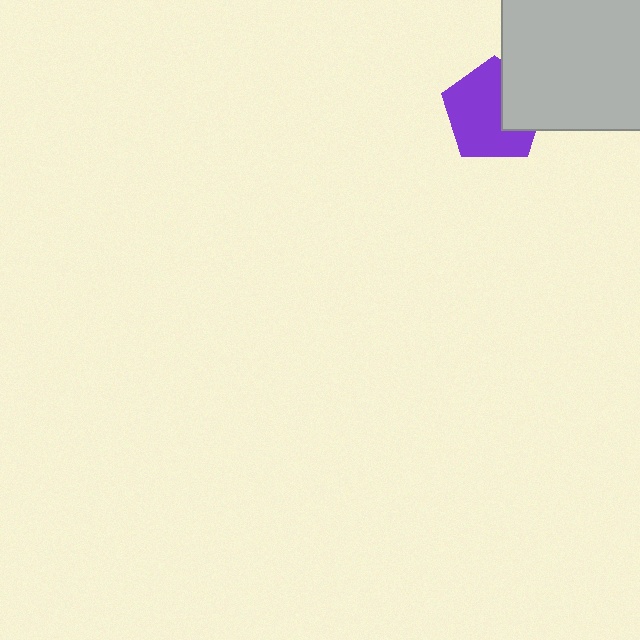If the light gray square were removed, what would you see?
You would see the complete purple pentagon.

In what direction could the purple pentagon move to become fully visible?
The purple pentagon could move left. That would shift it out from behind the light gray square entirely.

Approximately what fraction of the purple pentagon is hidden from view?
Roughly 30% of the purple pentagon is hidden behind the light gray square.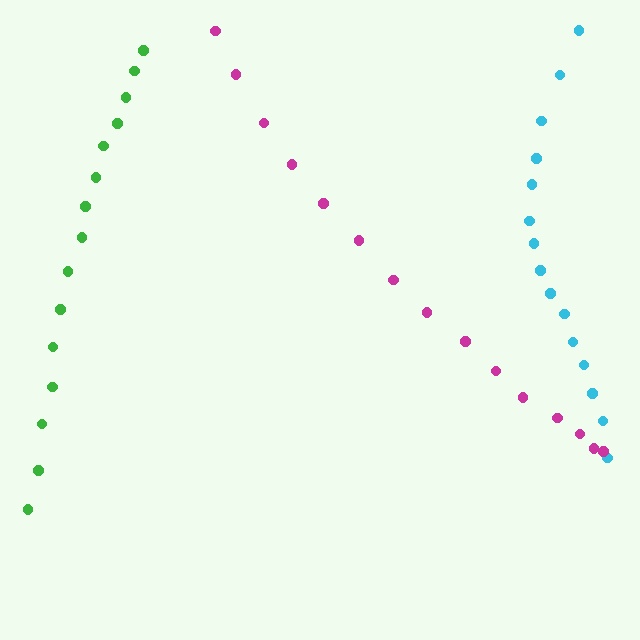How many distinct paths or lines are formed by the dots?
There are 3 distinct paths.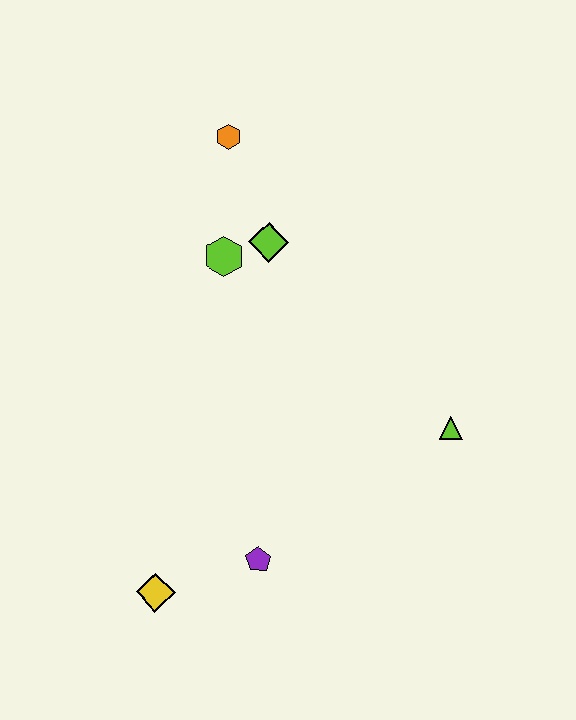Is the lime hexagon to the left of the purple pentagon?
Yes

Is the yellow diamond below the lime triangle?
Yes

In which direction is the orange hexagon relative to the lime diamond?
The orange hexagon is above the lime diamond.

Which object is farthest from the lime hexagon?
The yellow diamond is farthest from the lime hexagon.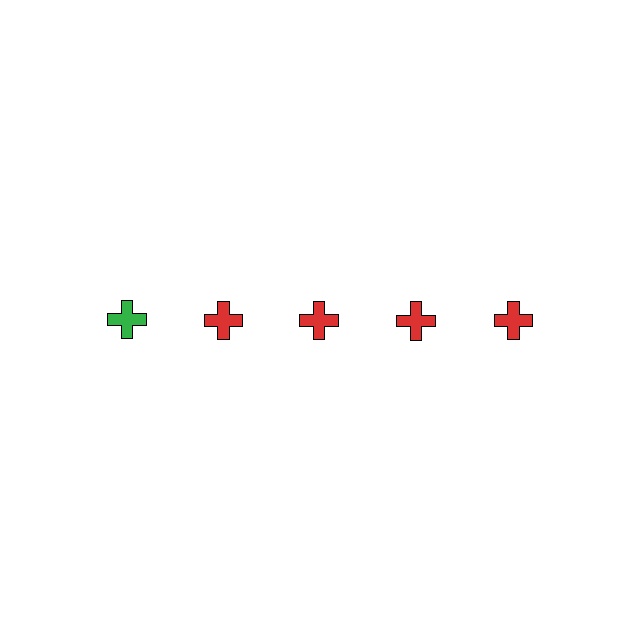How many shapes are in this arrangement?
There are 5 shapes arranged in a grid pattern.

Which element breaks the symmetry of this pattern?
The green cross in the top row, leftmost column breaks the symmetry. All other shapes are red crosses.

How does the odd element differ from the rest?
It has a different color: green instead of red.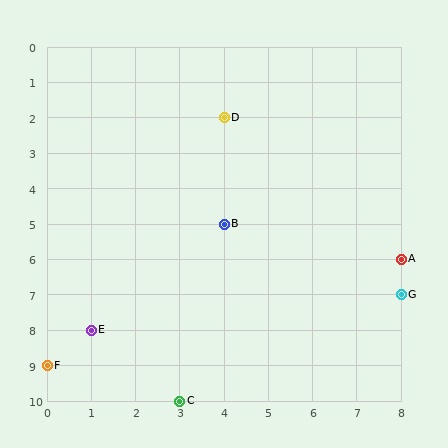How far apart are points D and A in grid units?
Points D and A are 4 columns and 4 rows apart (about 5.7 grid units diagonally).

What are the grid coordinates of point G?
Point G is at grid coordinates (8, 7).